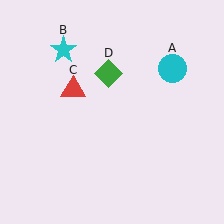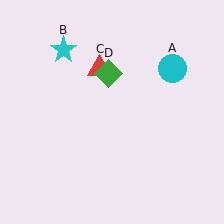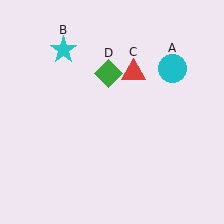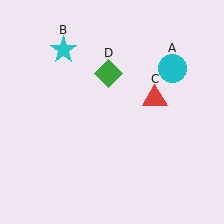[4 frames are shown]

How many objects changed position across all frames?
1 object changed position: red triangle (object C).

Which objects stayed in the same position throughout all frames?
Cyan circle (object A) and cyan star (object B) and green diamond (object D) remained stationary.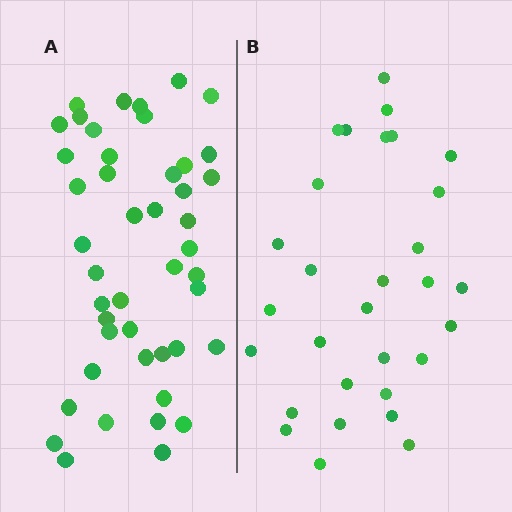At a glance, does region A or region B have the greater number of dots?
Region A (the left region) has more dots.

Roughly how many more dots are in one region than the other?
Region A has approximately 15 more dots than region B.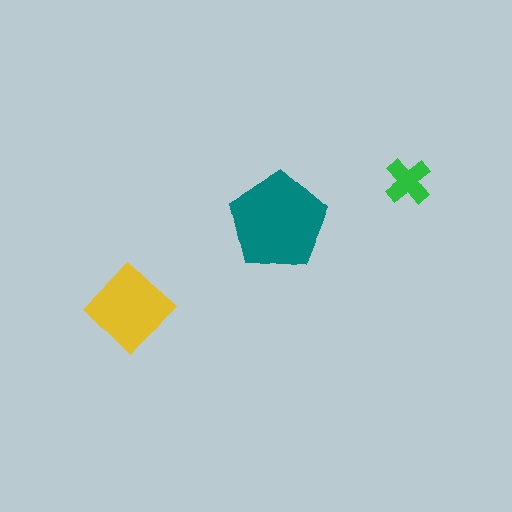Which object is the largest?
The teal pentagon.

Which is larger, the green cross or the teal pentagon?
The teal pentagon.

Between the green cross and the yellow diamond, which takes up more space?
The yellow diamond.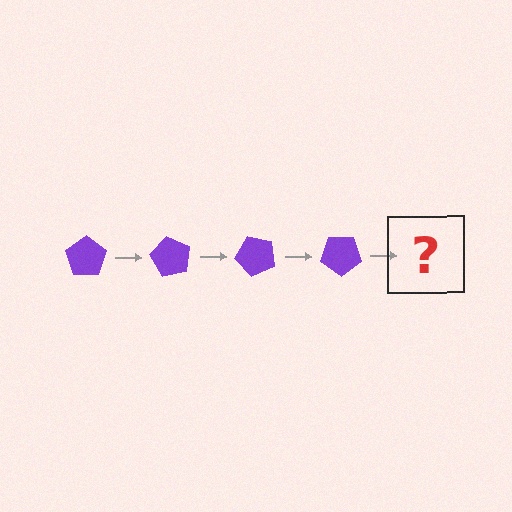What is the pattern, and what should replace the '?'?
The pattern is that the pentagon rotates 60 degrees each step. The '?' should be a purple pentagon rotated 240 degrees.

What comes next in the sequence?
The next element should be a purple pentagon rotated 240 degrees.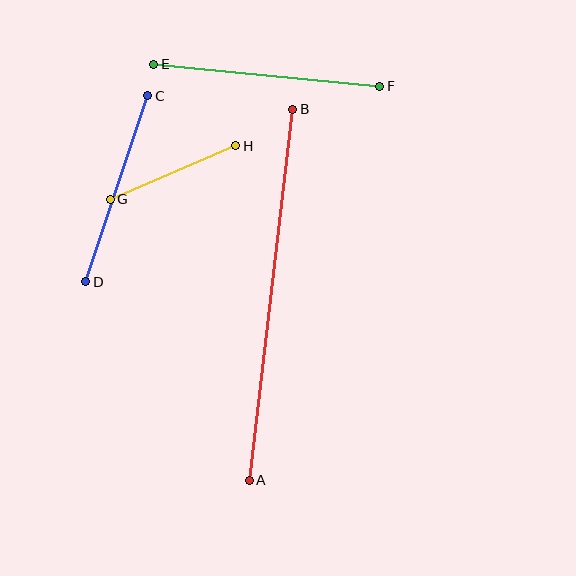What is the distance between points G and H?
The distance is approximately 137 pixels.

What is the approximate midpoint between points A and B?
The midpoint is at approximately (271, 295) pixels.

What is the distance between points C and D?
The distance is approximately 196 pixels.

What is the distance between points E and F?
The distance is approximately 227 pixels.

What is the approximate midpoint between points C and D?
The midpoint is at approximately (117, 189) pixels.